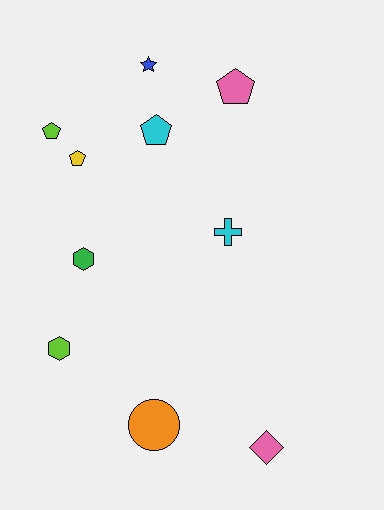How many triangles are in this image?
There are no triangles.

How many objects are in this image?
There are 10 objects.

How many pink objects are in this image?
There are 2 pink objects.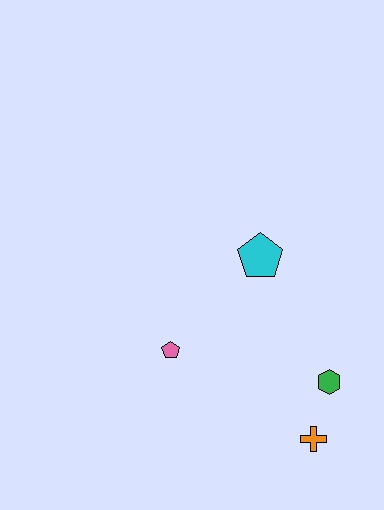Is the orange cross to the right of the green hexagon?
No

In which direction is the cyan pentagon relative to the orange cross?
The cyan pentagon is above the orange cross.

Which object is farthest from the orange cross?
The cyan pentagon is farthest from the orange cross.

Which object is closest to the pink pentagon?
The cyan pentagon is closest to the pink pentagon.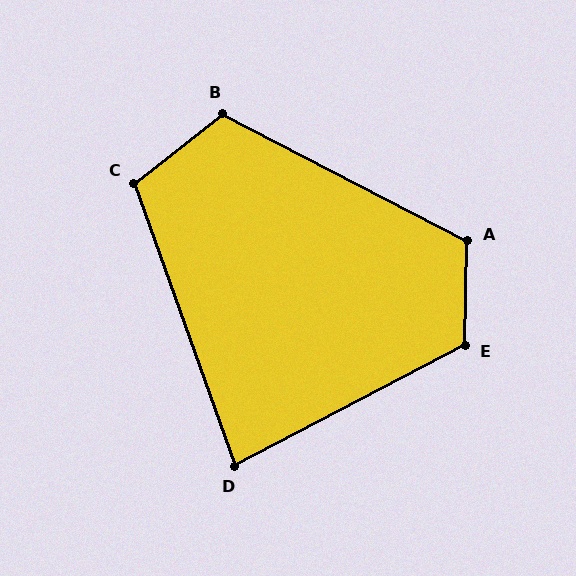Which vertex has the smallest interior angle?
D, at approximately 82 degrees.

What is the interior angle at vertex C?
Approximately 109 degrees (obtuse).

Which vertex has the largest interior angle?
E, at approximately 119 degrees.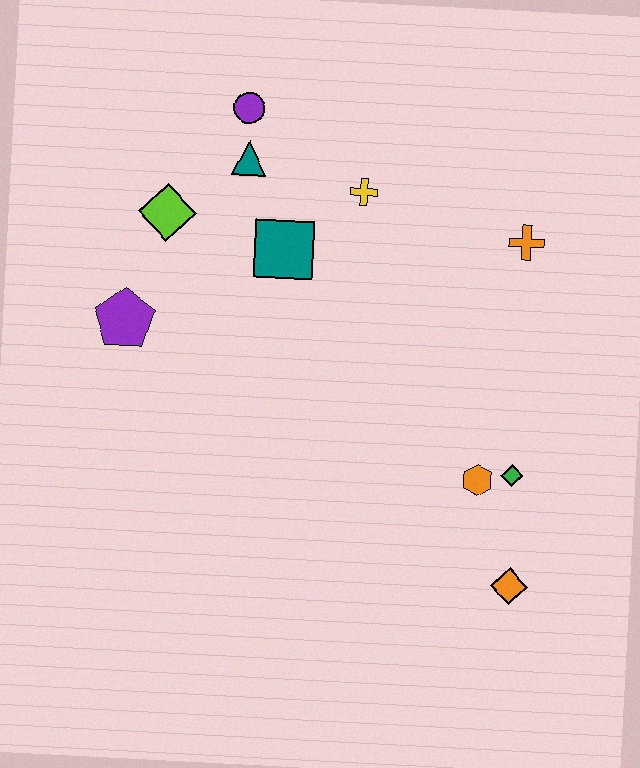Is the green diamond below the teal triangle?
Yes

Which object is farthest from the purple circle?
The orange diamond is farthest from the purple circle.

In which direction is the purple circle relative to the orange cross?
The purple circle is to the left of the orange cross.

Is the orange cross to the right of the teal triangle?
Yes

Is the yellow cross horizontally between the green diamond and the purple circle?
Yes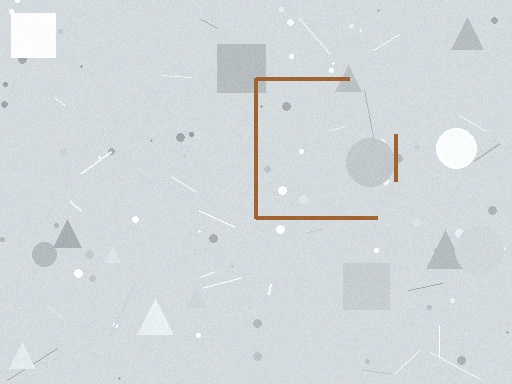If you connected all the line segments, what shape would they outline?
They would outline a square.